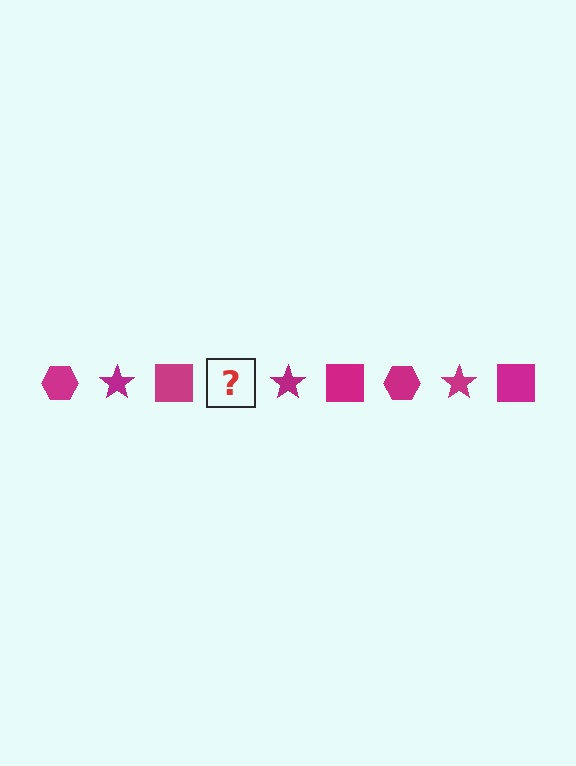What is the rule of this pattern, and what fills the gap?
The rule is that the pattern cycles through hexagon, star, square shapes in magenta. The gap should be filled with a magenta hexagon.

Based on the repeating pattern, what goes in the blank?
The blank should be a magenta hexagon.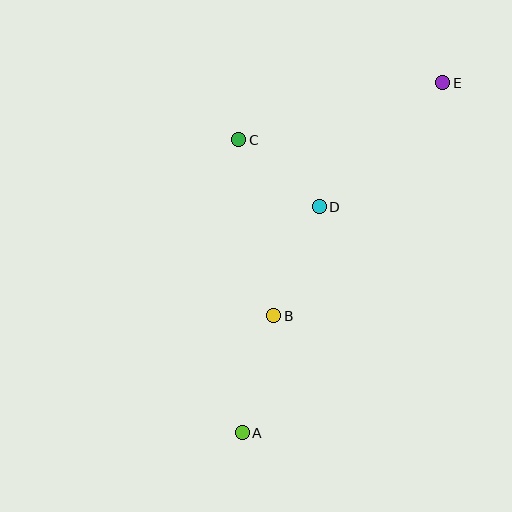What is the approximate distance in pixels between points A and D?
The distance between A and D is approximately 239 pixels.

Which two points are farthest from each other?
Points A and E are farthest from each other.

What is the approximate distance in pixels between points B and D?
The distance between B and D is approximately 118 pixels.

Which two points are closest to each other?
Points C and D are closest to each other.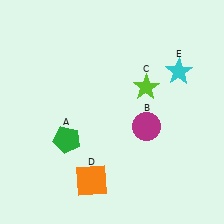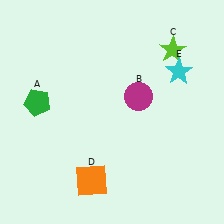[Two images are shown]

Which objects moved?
The objects that moved are: the green pentagon (A), the magenta circle (B), the lime star (C).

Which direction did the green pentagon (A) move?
The green pentagon (A) moved up.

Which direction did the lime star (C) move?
The lime star (C) moved up.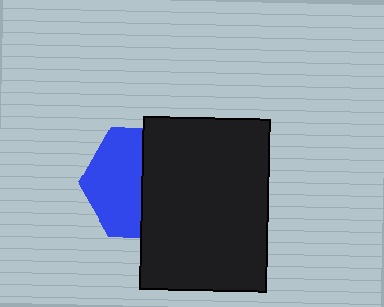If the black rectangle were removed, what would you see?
You would see the complete blue hexagon.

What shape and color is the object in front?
The object in front is a black rectangle.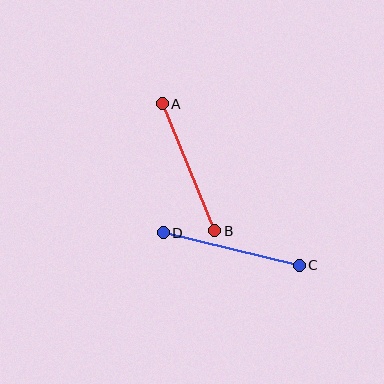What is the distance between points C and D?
The distance is approximately 140 pixels.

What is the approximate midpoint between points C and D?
The midpoint is at approximately (231, 249) pixels.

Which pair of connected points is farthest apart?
Points C and D are farthest apart.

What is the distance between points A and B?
The distance is approximately 137 pixels.